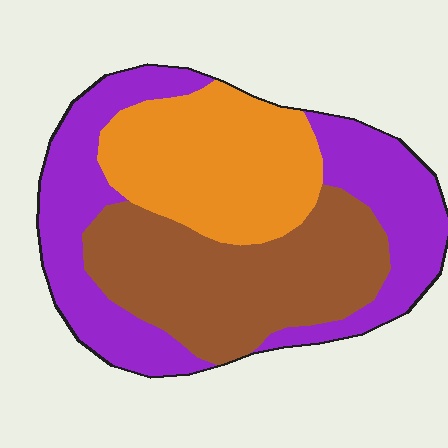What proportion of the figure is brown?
Brown takes up about one third (1/3) of the figure.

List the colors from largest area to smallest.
From largest to smallest: purple, brown, orange.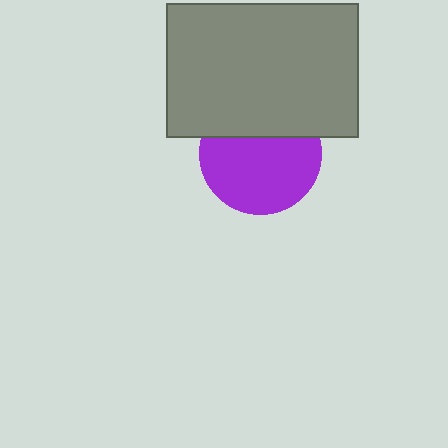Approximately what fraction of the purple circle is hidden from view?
Roughly 34% of the purple circle is hidden behind the gray rectangle.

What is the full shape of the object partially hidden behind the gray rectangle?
The partially hidden object is a purple circle.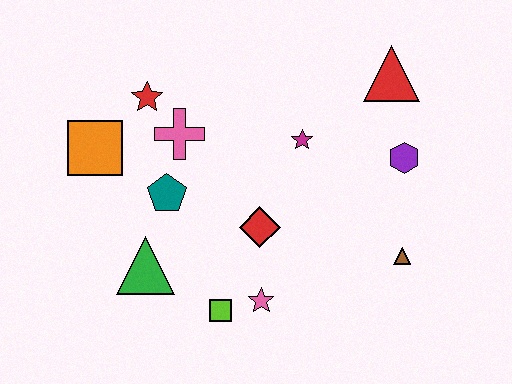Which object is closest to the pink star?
The lime square is closest to the pink star.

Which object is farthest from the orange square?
The brown triangle is farthest from the orange square.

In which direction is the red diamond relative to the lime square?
The red diamond is above the lime square.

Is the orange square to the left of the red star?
Yes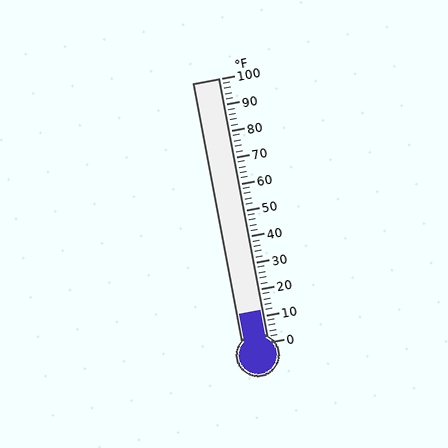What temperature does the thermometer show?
The thermometer shows approximately 12°F.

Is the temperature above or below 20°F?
The temperature is below 20°F.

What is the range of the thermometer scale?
The thermometer scale ranges from 0°F to 100°F.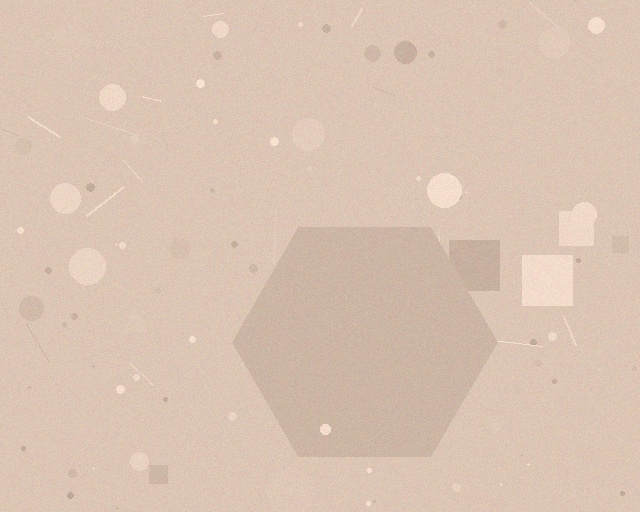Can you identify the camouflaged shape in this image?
The camouflaged shape is a hexagon.